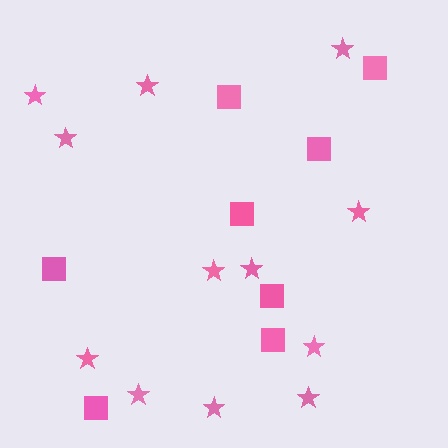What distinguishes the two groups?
There are 2 groups: one group of stars (12) and one group of squares (8).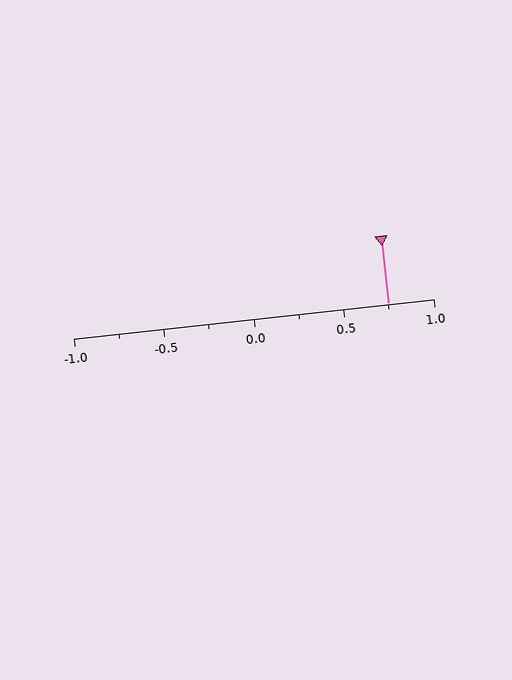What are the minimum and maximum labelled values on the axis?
The axis runs from -1.0 to 1.0.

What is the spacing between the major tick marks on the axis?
The major ticks are spaced 0.5 apart.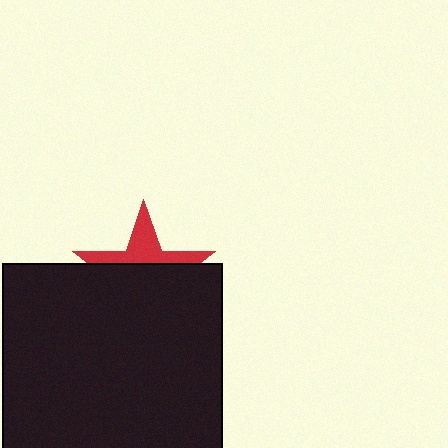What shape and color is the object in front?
The object in front is a black square.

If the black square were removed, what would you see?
You would see the complete red star.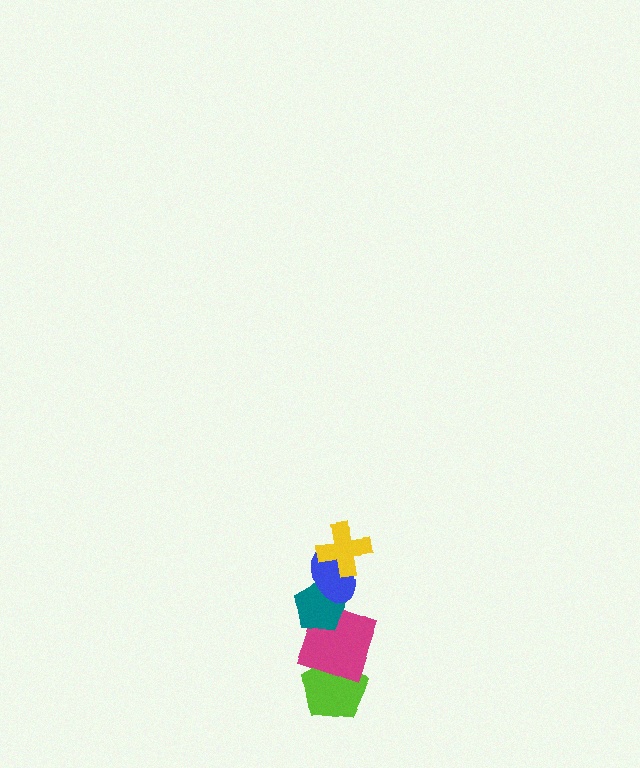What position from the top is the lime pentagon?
The lime pentagon is 5th from the top.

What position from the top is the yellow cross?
The yellow cross is 1st from the top.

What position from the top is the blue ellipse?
The blue ellipse is 2nd from the top.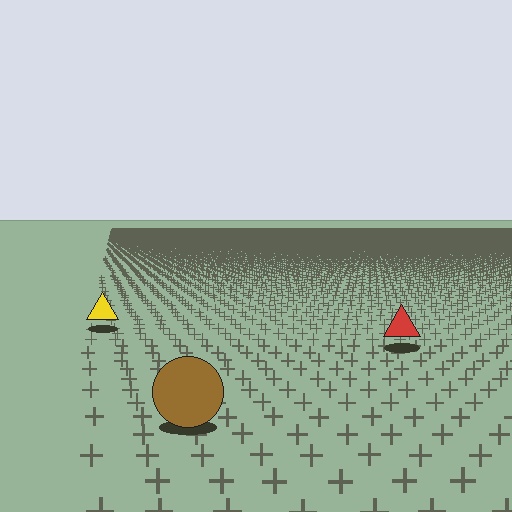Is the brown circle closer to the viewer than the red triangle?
Yes. The brown circle is closer — you can tell from the texture gradient: the ground texture is coarser near it.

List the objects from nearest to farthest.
From nearest to farthest: the brown circle, the red triangle, the yellow triangle.